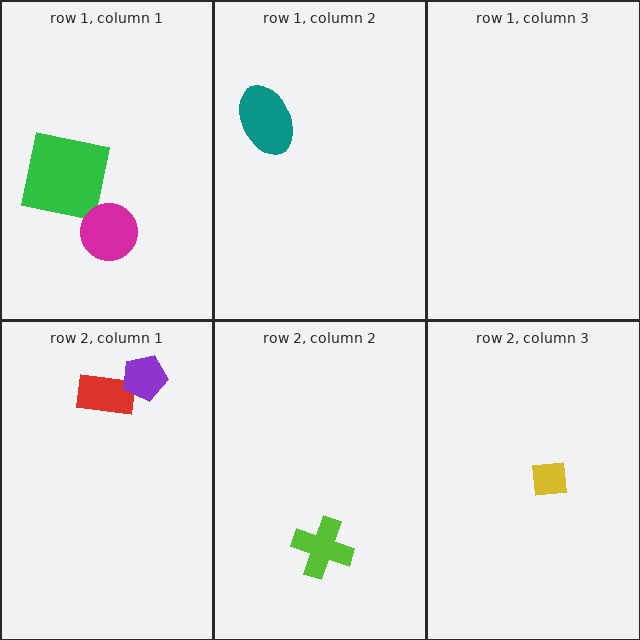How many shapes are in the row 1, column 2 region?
1.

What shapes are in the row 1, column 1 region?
The green square, the magenta circle.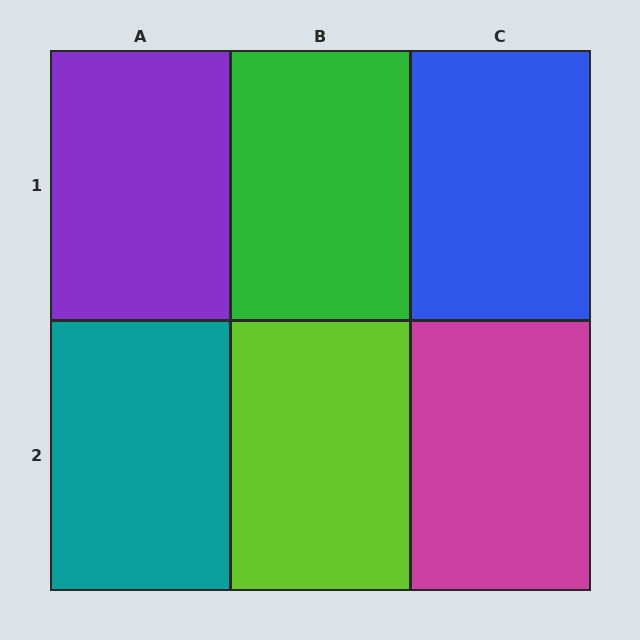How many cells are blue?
1 cell is blue.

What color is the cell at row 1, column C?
Blue.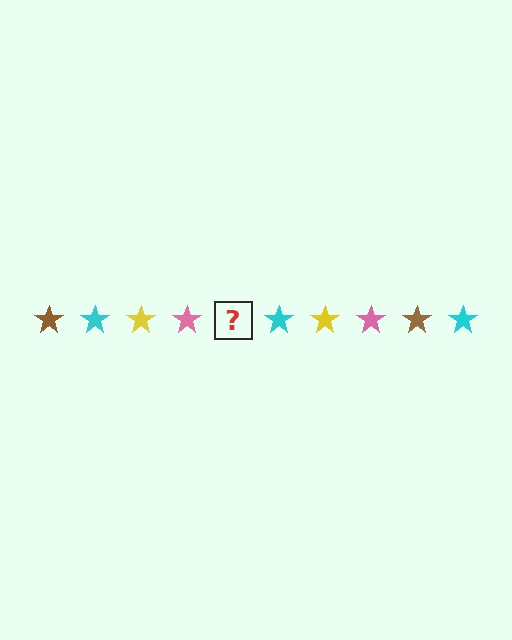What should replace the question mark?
The question mark should be replaced with a brown star.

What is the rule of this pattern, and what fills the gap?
The rule is that the pattern cycles through brown, cyan, yellow, pink stars. The gap should be filled with a brown star.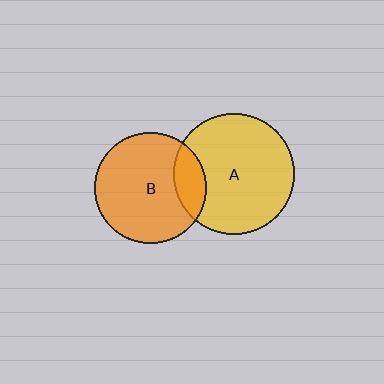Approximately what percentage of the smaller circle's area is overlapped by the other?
Approximately 20%.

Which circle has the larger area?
Circle A (yellow).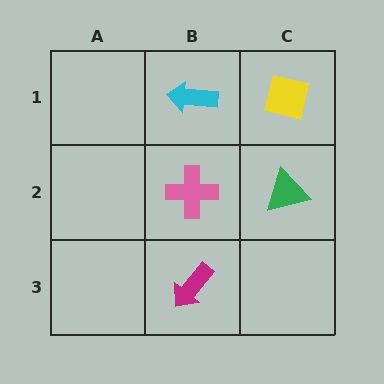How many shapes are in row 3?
1 shape.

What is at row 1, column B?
A cyan arrow.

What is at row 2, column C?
A green triangle.